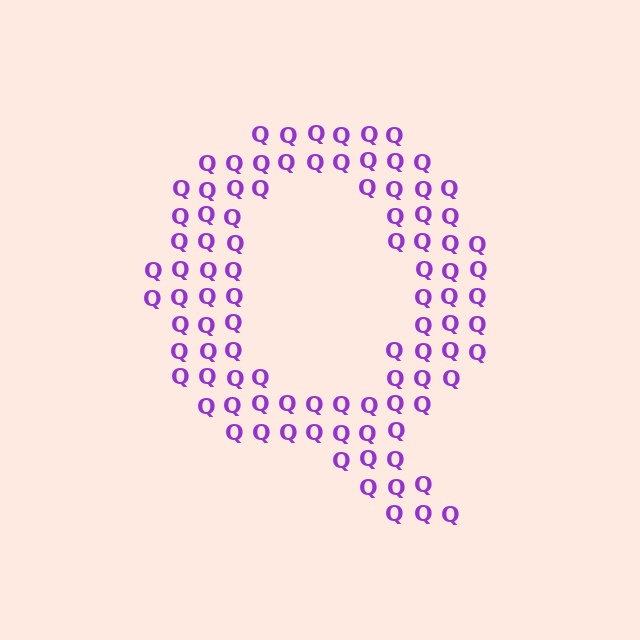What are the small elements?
The small elements are letter Q's.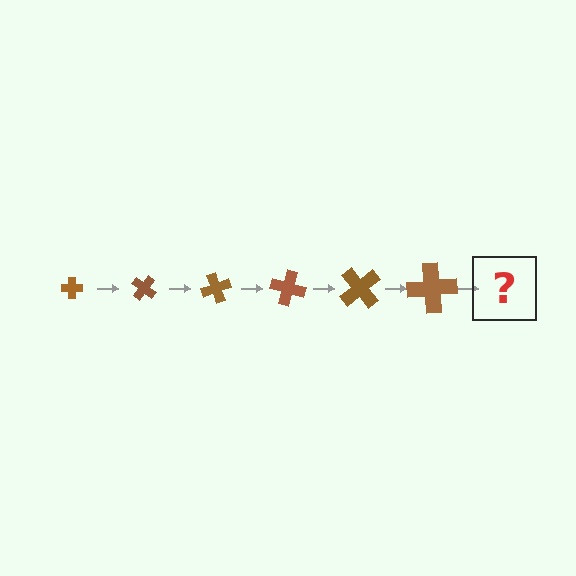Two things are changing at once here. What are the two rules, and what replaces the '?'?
The two rules are that the cross grows larger each step and it rotates 35 degrees each step. The '?' should be a cross, larger than the previous one and rotated 210 degrees from the start.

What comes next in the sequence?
The next element should be a cross, larger than the previous one and rotated 210 degrees from the start.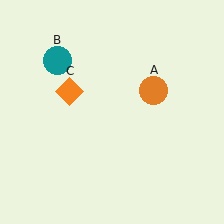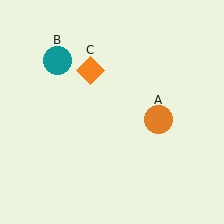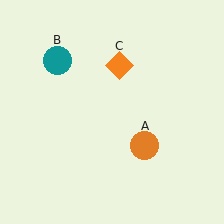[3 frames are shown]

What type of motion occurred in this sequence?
The orange circle (object A), orange diamond (object C) rotated clockwise around the center of the scene.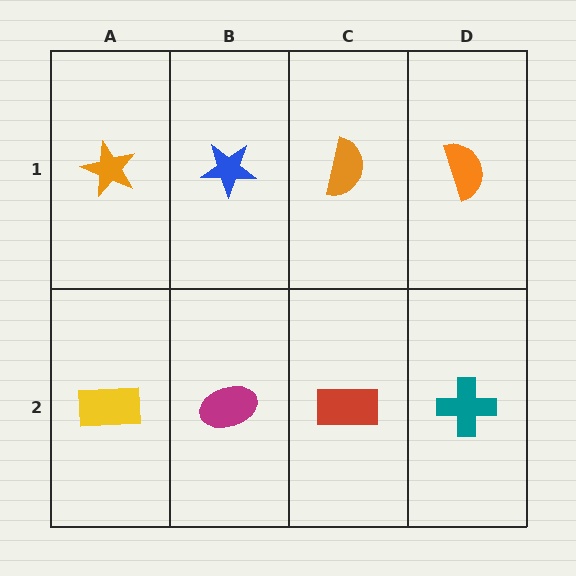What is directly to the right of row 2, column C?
A teal cross.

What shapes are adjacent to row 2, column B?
A blue star (row 1, column B), a yellow rectangle (row 2, column A), a red rectangle (row 2, column C).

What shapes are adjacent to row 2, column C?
An orange semicircle (row 1, column C), a magenta ellipse (row 2, column B), a teal cross (row 2, column D).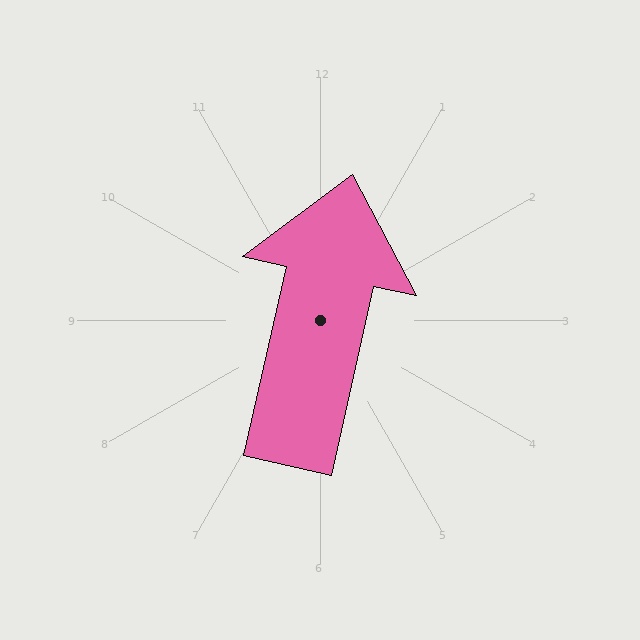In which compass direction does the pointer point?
North.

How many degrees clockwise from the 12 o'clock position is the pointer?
Approximately 13 degrees.